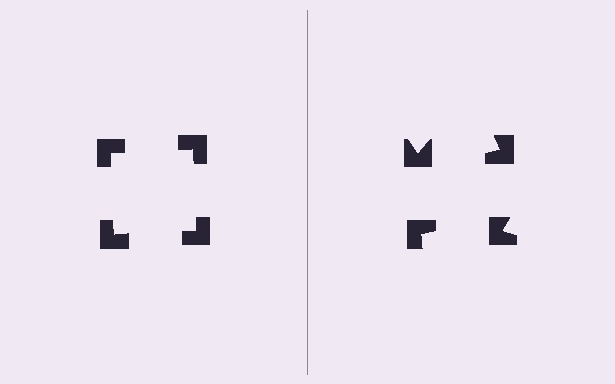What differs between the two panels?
The notched squares are positioned identically on both sides; only the wedge orientations differ. On the left they align to a square; on the right they are misaligned.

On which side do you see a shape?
An illusory square appears on the left side. On the right side the wedge cuts are rotated, so no coherent shape forms.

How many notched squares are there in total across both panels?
8 — 4 on each side.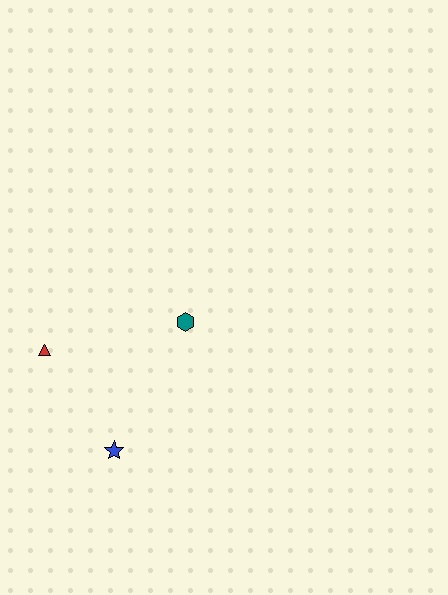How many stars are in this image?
There is 1 star.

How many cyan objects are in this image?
There are no cyan objects.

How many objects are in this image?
There are 3 objects.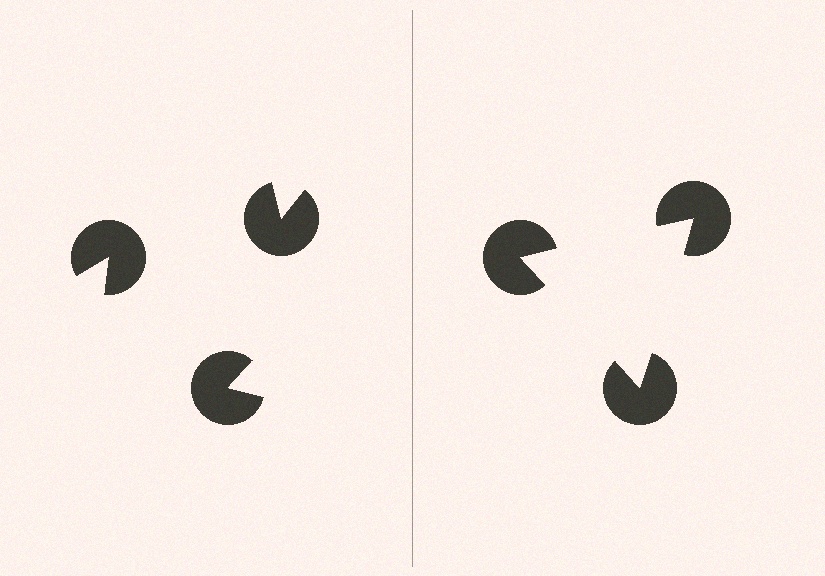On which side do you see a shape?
An illusory triangle appears on the right side. On the left side the wedge cuts are rotated, so no coherent shape forms.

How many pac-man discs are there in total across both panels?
6 — 3 on each side.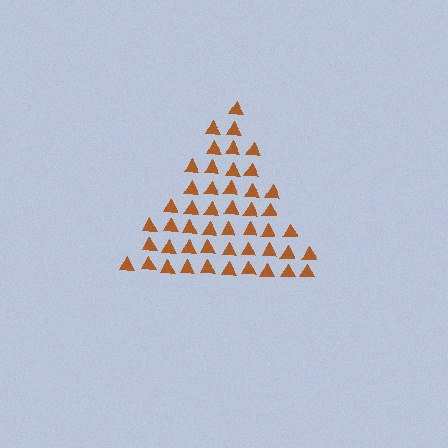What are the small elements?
The small elements are triangles.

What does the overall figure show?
The overall figure shows a triangle.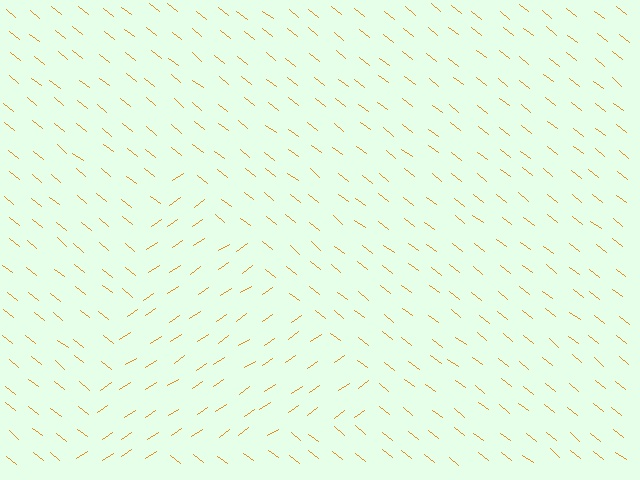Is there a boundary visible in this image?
Yes, there is a texture boundary formed by a change in line orientation.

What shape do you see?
I see a triangle.